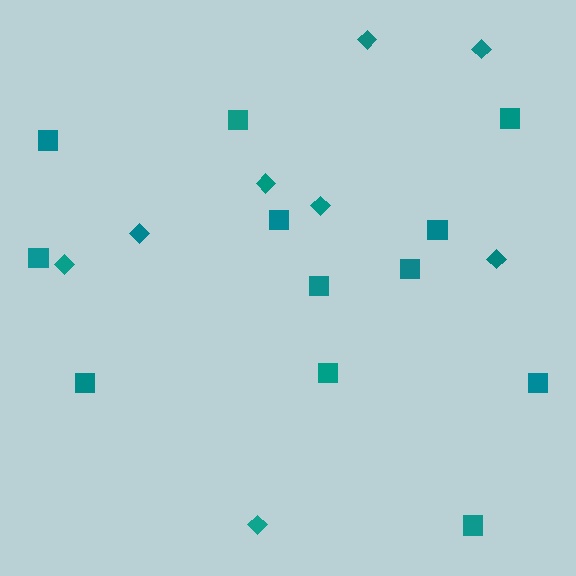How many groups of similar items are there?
There are 2 groups: one group of squares (12) and one group of diamonds (8).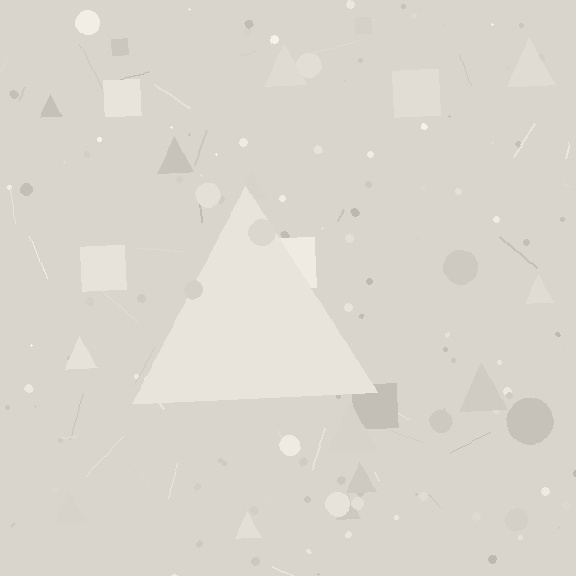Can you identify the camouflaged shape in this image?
The camouflaged shape is a triangle.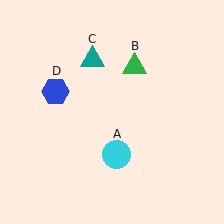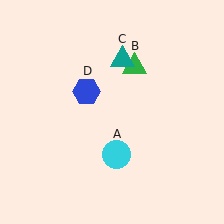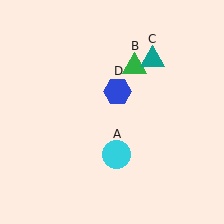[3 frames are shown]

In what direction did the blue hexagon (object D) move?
The blue hexagon (object D) moved right.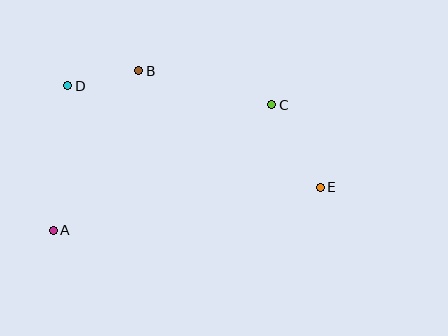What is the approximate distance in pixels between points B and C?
The distance between B and C is approximately 138 pixels.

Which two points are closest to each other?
Points B and D are closest to each other.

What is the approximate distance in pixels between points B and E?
The distance between B and E is approximately 216 pixels.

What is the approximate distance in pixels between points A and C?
The distance between A and C is approximately 252 pixels.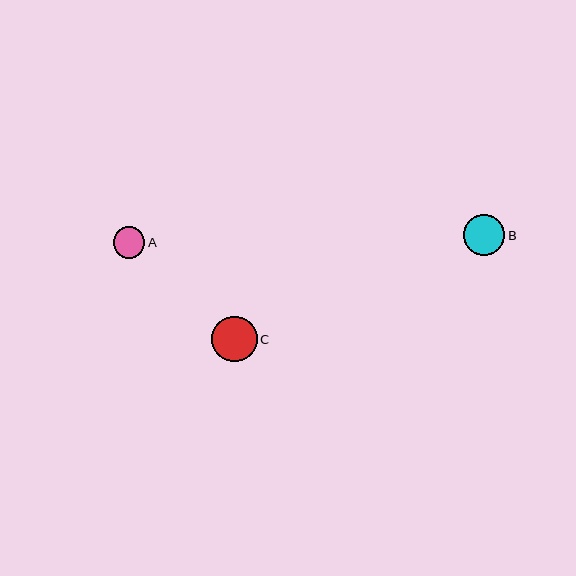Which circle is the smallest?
Circle A is the smallest with a size of approximately 31 pixels.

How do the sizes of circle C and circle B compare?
Circle C and circle B are approximately the same size.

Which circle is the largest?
Circle C is the largest with a size of approximately 45 pixels.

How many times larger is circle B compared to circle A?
Circle B is approximately 1.3 times the size of circle A.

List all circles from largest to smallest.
From largest to smallest: C, B, A.